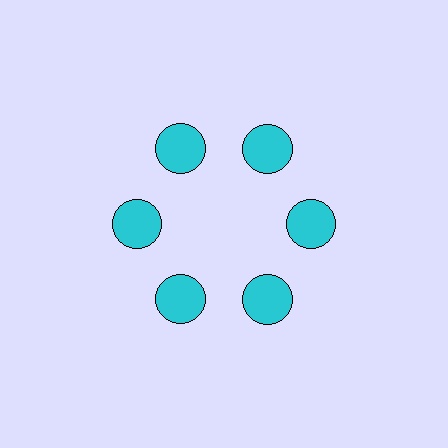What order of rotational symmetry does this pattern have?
This pattern has 6-fold rotational symmetry.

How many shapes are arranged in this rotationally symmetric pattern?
There are 6 shapes, arranged in 6 groups of 1.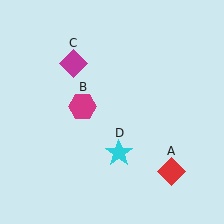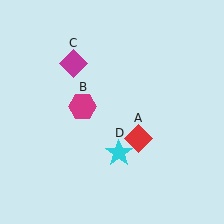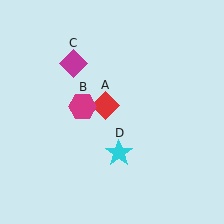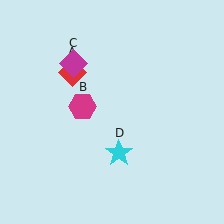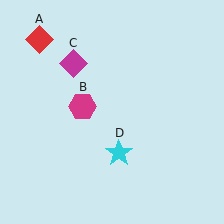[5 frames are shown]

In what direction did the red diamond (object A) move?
The red diamond (object A) moved up and to the left.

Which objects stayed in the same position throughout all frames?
Magenta hexagon (object B) and magenta diamond (object C) and cyan star (object D) remained stationary.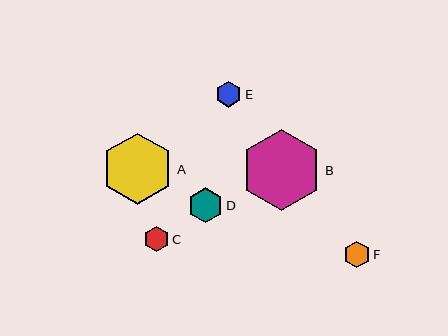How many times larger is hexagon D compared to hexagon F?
Hexagon D is approximately 1.3 times the size of hexagon F.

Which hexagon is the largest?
Hexagon B is the largest with a size of approximately 82 pixels.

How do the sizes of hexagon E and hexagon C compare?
Hexagon E and hexagon C are approximately the same size.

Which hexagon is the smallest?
Hexagon C is the smallest with a size of approximately 25 pixels.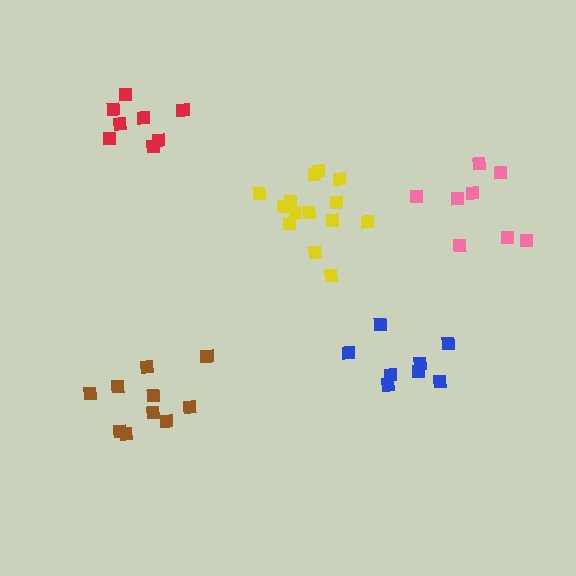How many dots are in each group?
Group 1: 8 dots, Group 2: 14 dots, Group 3: 8 dots, Group 4: 10 dots, Group 5: 8 dots (48 total).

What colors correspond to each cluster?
The clusters are colored: red, yellow, blue, brown, pink.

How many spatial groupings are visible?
There are 5 spatial groupings.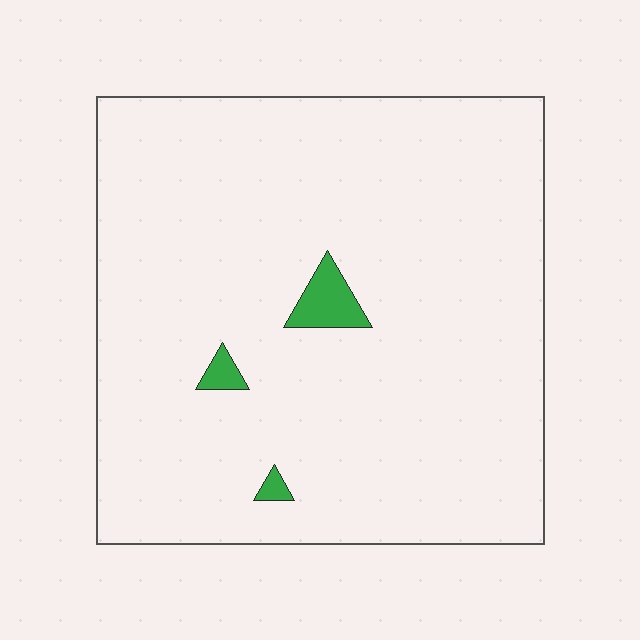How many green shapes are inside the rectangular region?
3.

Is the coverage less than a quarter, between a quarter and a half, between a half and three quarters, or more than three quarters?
Less than a quarter.